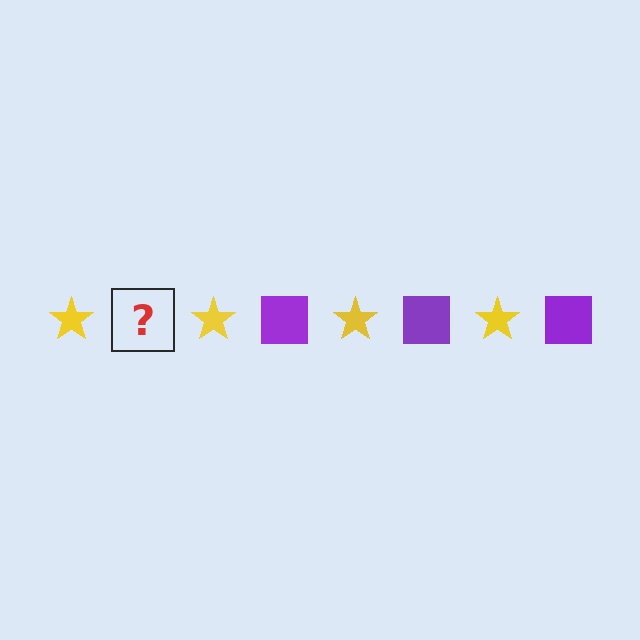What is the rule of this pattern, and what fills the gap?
The rule is that the pattern alternates between yellow star and purple square. The gap should be filled with a purple square.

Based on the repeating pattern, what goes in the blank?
The blank should be a purple square.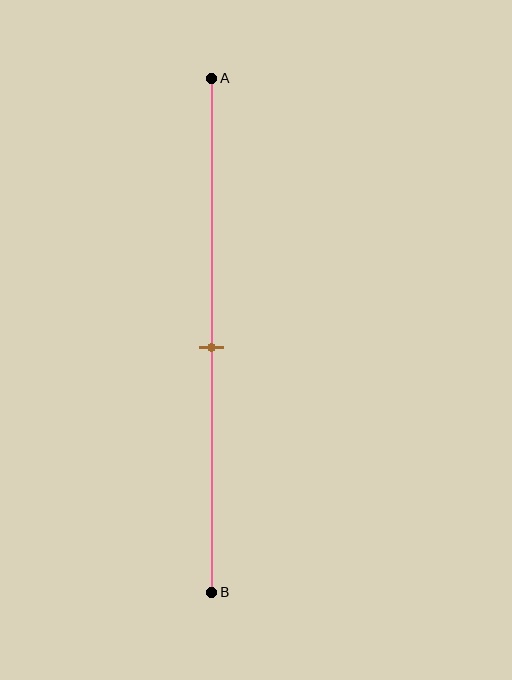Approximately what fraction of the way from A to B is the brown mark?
The brown mark is approximately 50% of the way from A to B.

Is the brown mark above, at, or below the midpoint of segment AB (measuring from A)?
The brown mark is approximately at the midpoint of segment AB.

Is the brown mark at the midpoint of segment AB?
Yes, the mark is approximately at the midpoint.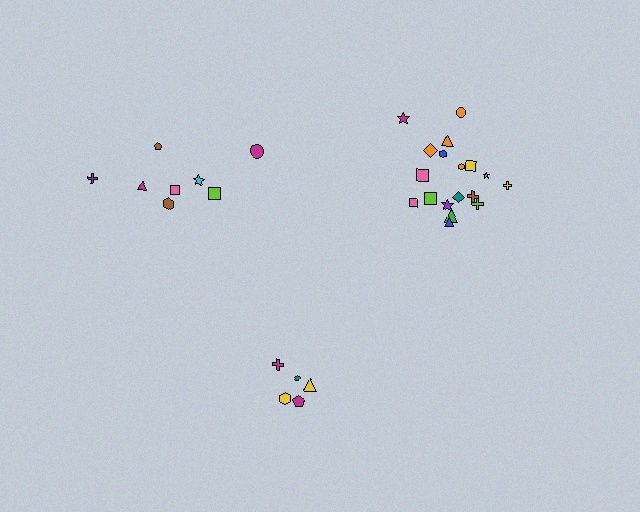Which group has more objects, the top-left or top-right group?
The top-right group.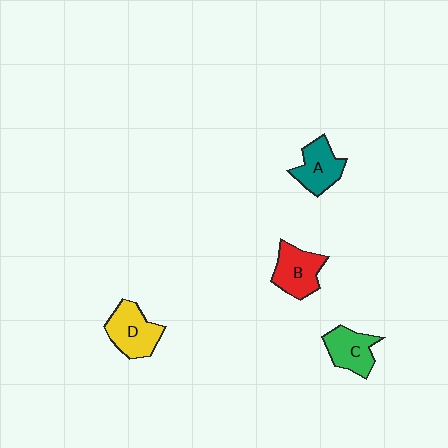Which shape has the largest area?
Shape D (yellow).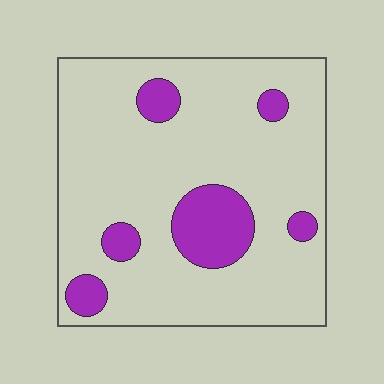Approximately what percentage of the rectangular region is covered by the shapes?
Approximately 15%.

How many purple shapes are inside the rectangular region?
6.